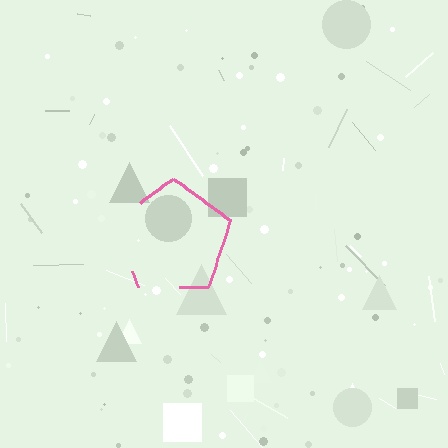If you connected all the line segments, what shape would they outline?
They would outline a pentagon.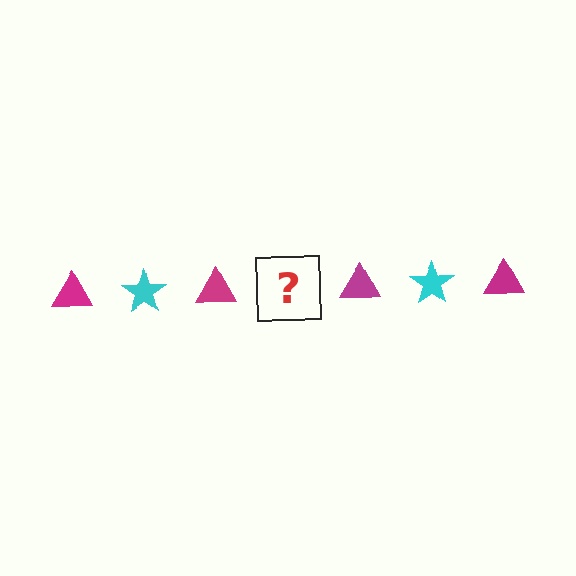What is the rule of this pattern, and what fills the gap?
The rule is that the pattern alternates between magenta triangle and cyan star. The gap should be filled with a cyan star.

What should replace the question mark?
The question mark should be replaced with a cyan star.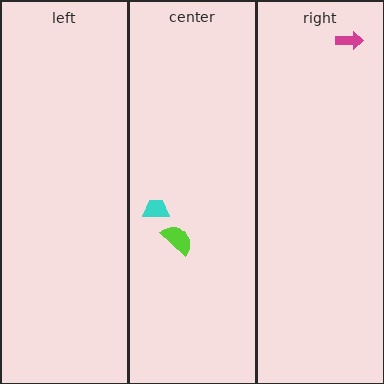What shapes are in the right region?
The magenta arrow.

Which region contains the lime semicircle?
The center region.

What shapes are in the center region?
The lime semicircle, the cyan trapezoid.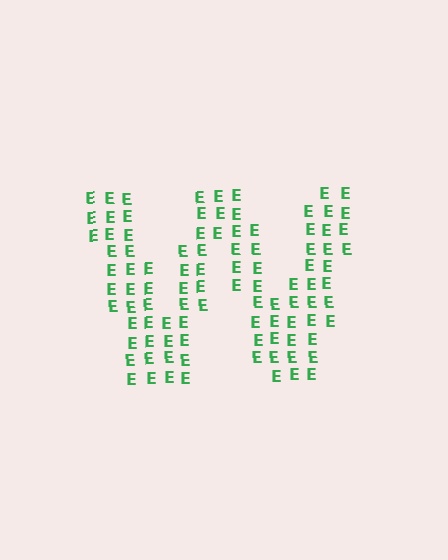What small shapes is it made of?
It is made of small letter E's.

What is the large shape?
The large shape is the letter W.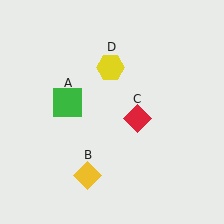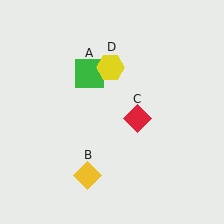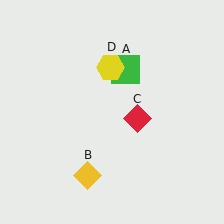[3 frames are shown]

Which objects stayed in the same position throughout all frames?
Yellow diamond (object B) and red diamond (object C) and yellow hexagon (object D) remained stationary.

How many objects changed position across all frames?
1 object changed position: green square (object A).